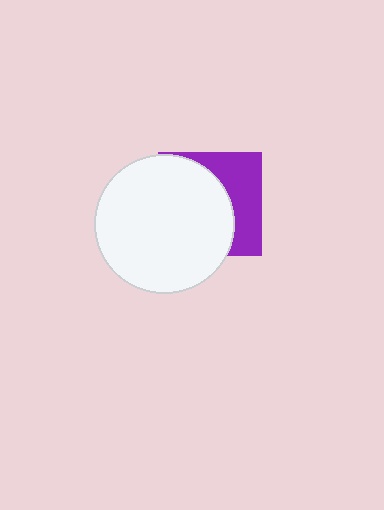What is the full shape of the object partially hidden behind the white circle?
The partially hidden object is a purple square.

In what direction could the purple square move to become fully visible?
The purple square could move right. That would shift it out from behind the white circle entirely.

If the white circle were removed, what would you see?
You would see the complete purple square.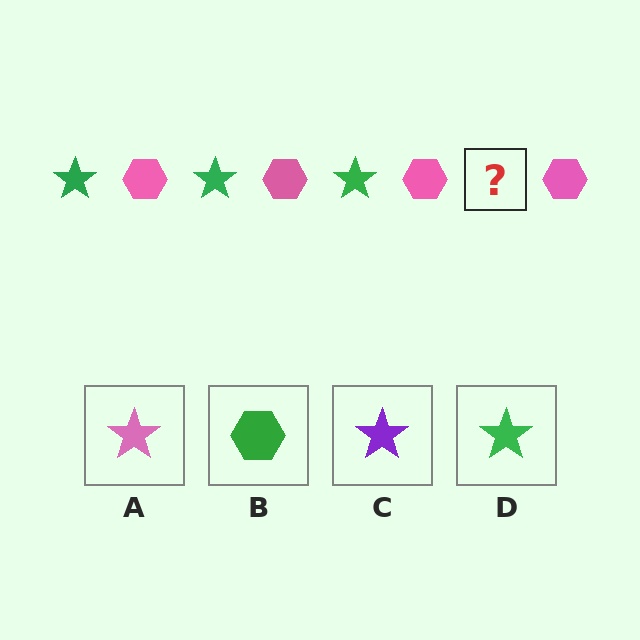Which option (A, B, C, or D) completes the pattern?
D.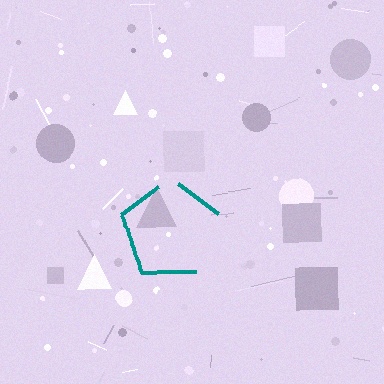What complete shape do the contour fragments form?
The contour fragments form a pentagon.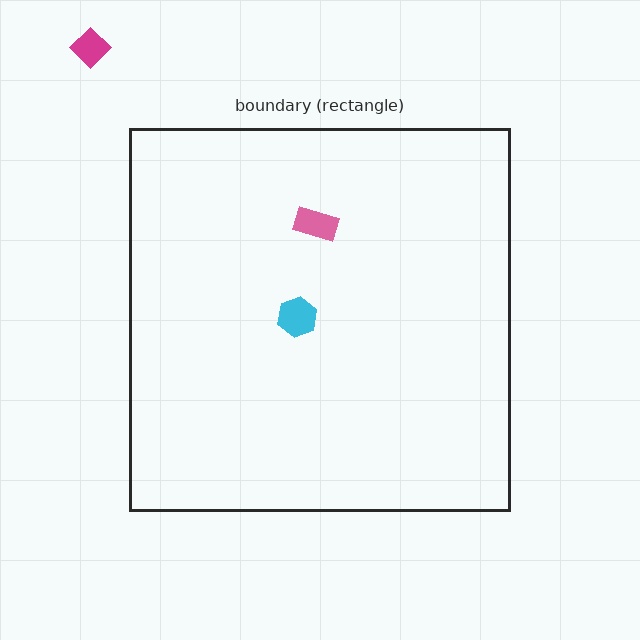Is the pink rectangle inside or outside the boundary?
Inside.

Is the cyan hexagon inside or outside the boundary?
Inside.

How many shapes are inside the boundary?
2 inside, 1 outside.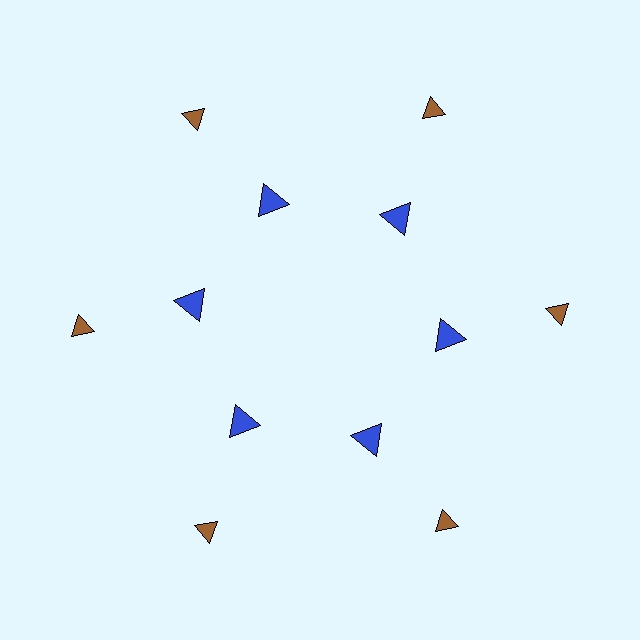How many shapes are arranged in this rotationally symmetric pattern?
There are 12 shapes, arranged in 6 groups of 2.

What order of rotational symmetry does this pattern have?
This pattern has 6-fold rotational symmetry.